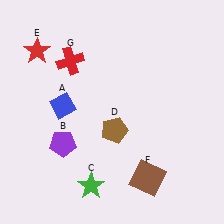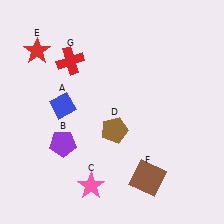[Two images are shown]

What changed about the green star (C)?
In Image 1, C is green. In Image 2, it changed to pink.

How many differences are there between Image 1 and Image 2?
There is 1 difference between the two images.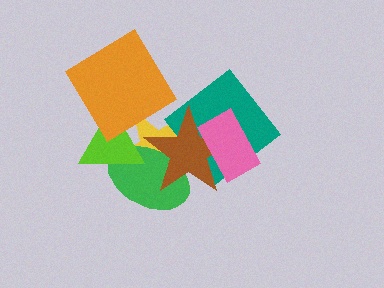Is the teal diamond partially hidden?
Yes, it is partially covered by another shape.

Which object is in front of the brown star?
The pink rectangle is in front of the brown star.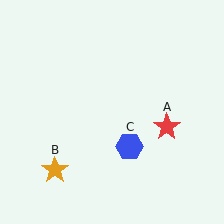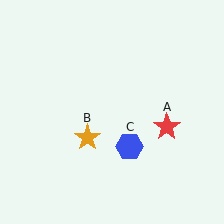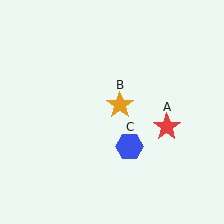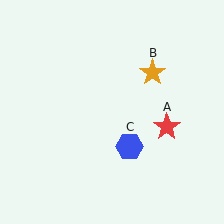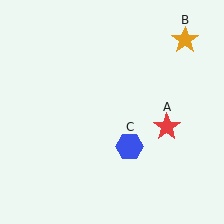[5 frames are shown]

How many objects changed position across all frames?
1 object changed position: orange star (object B).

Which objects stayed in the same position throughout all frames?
Red star (object A) and blue hexagon (object C) remained stationary.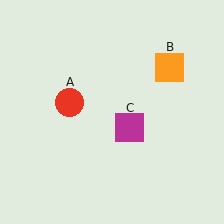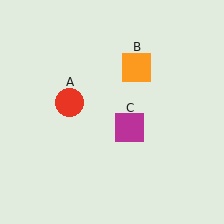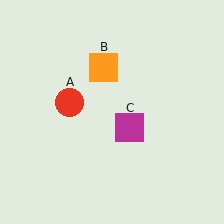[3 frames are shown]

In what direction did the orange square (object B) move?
The orange square (object B) moved left.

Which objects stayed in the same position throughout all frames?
Red circle (object A) and magenta square (object C) remained stationary.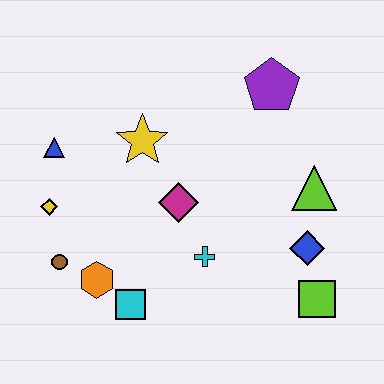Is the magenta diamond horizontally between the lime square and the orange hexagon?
Yes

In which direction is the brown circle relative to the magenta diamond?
The brown circle is to the left of the magenta diamond.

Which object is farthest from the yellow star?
The lime square is farthest from the yellow star.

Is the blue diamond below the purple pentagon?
Yes